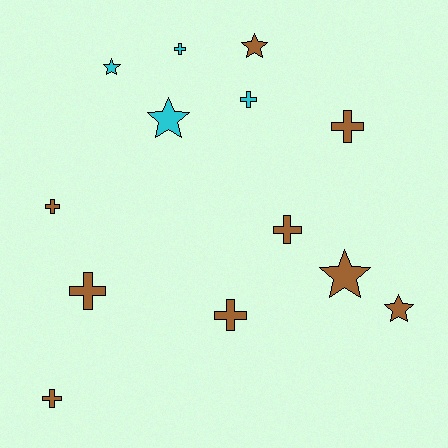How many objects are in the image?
There are 13 objects.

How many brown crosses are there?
There are 6 brown crosses.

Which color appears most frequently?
Brown, with 9 objects.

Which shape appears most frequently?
Cross, with 8 objects.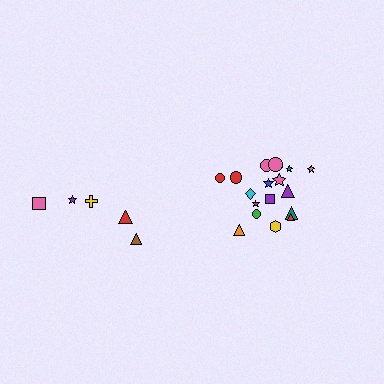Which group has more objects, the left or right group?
The right group.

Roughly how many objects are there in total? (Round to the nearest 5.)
Roughly 25 objects in total.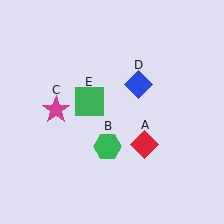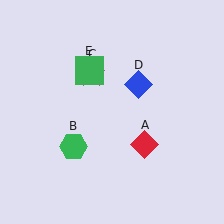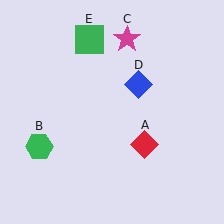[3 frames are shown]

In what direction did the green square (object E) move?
The green square (object E) moved up.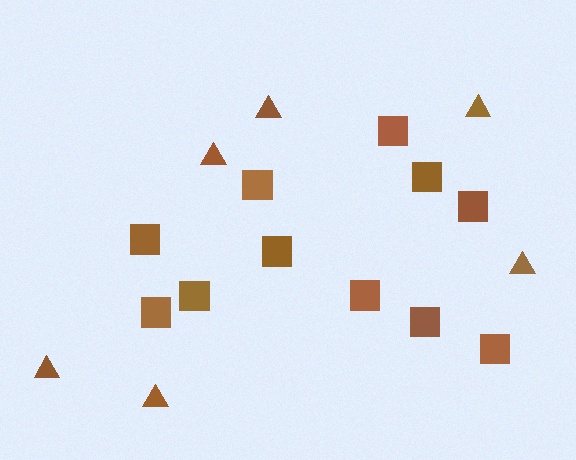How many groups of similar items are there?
There are 2 groups: one group of triangles (6) and one group of squares (11).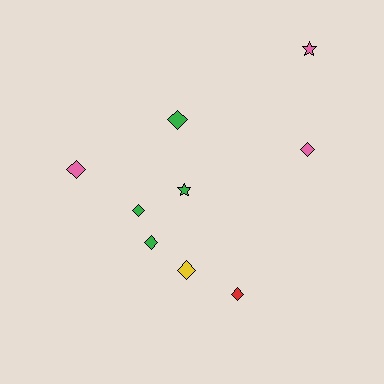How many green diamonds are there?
There are 3 green diamonds.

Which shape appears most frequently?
Diamond, with 7 objects.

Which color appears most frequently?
Green, with 4 objects.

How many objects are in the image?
There are 9 objects.